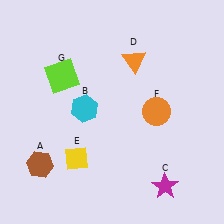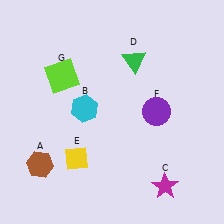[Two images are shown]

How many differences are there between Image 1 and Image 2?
There are 2 differences between the two images.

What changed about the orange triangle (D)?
In Image 1, D is orange. In Image 2, it changed to green.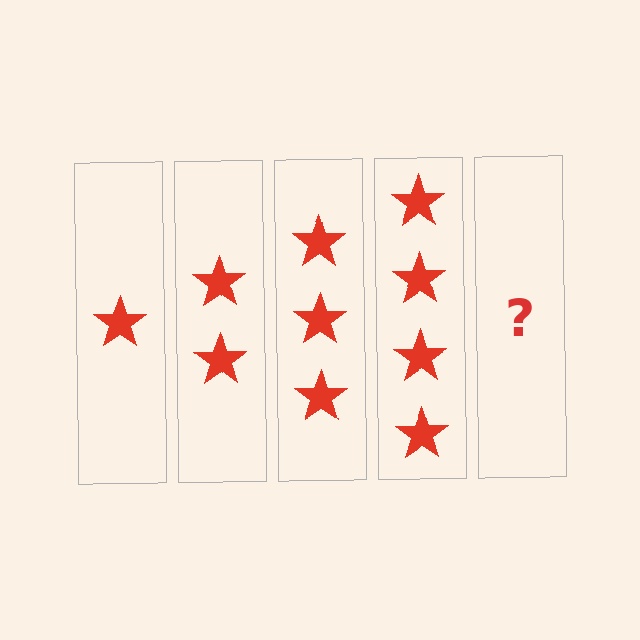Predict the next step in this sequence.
The next step is 5 stars.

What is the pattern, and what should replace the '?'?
The pattern is that each step adds one more star. The '?' should be 5 stars.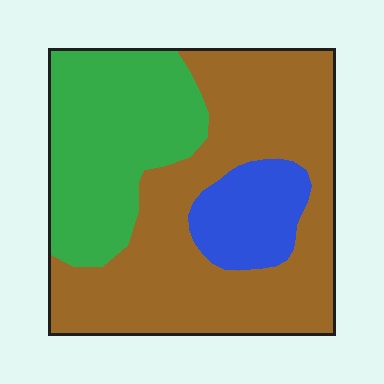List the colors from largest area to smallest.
From largest to smallest: brown, green, blue.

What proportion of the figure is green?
Green covers roughly 30% of the figure.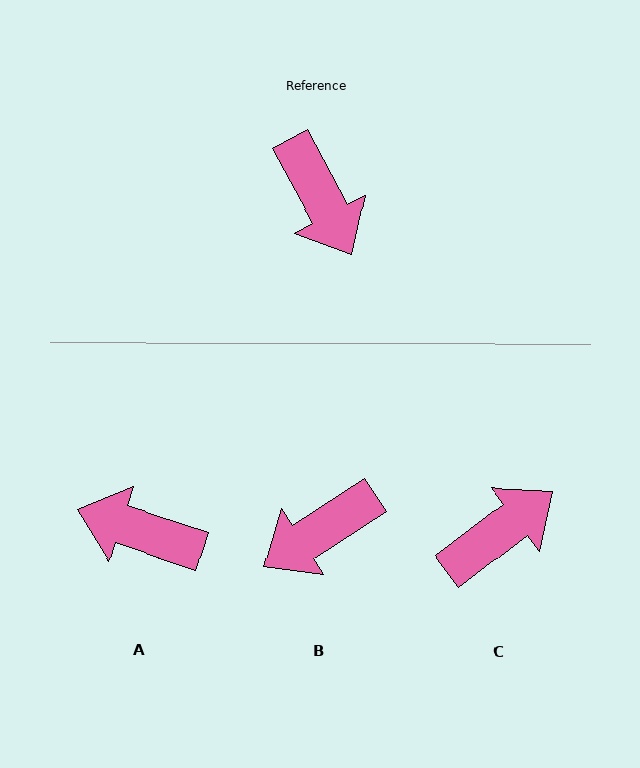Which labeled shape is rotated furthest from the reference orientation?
A, about 136 degrees away.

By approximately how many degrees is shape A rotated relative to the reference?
Approximately 136 degrees clockwise.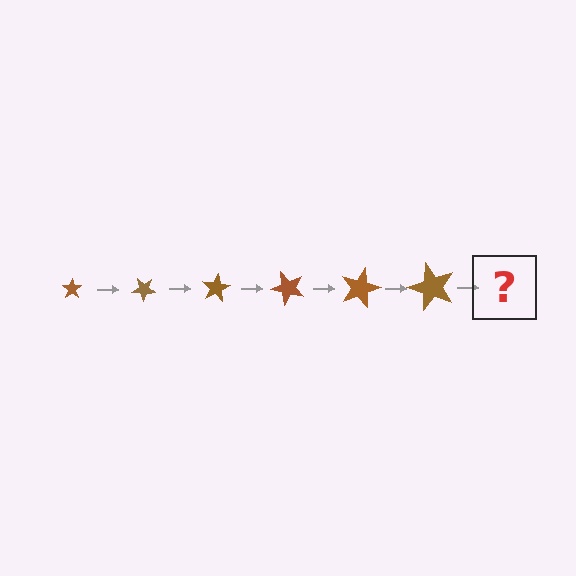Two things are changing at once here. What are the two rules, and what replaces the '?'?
The two rules are that the star grows larger each step and it rotates 40 degrees each step. The '?' should be a star, larger than the previous one and rotated 240 degrees from the start.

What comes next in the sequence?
The next element should be a star, larger than the previous one and rotated 240 degrees from the start.